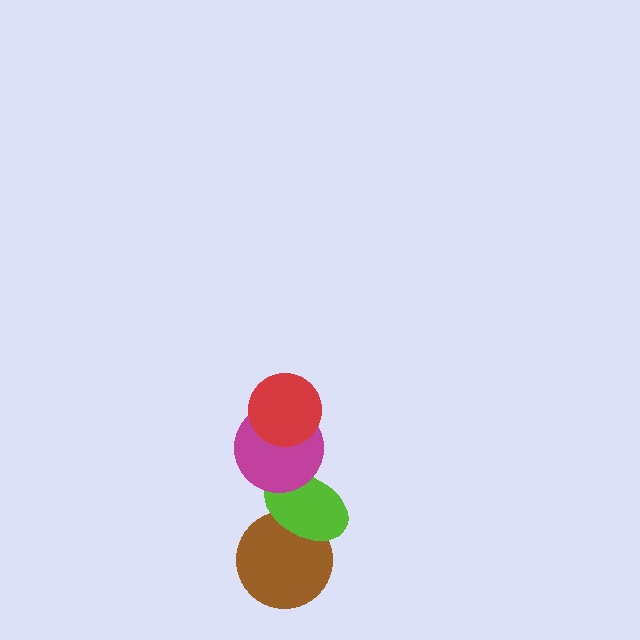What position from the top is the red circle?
The red circle is 1st from the top.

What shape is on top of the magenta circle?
The red circle is on top of the magenta circle.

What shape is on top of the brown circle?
The lime ellipse is on top of the brown circle.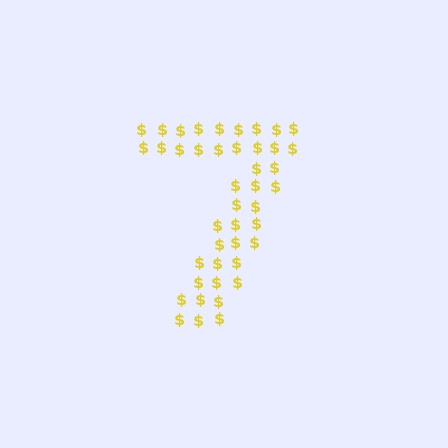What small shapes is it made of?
It is made of small dollar signs.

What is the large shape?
The large shape is the digit 7.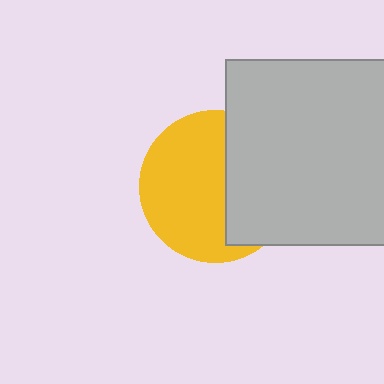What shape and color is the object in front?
The object in front is a light gray square.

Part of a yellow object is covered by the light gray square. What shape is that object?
It is a circle.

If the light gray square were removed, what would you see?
You would see the complete yellow circle.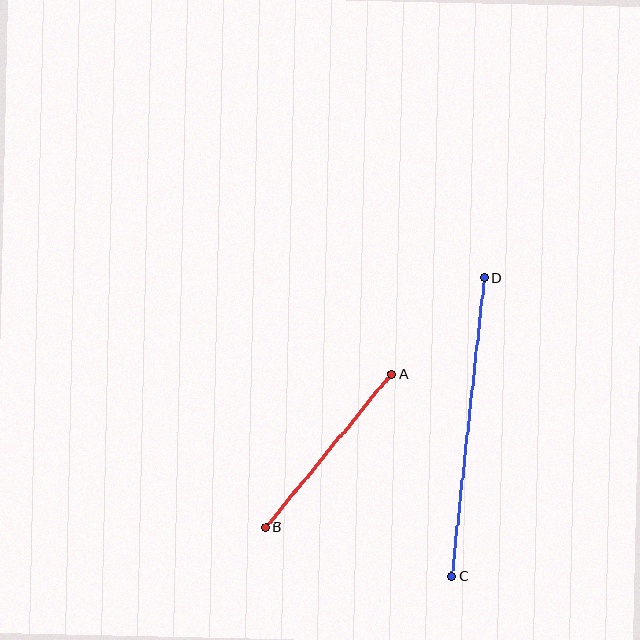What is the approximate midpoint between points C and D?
The midpoint is at approximately (468, 427) pixels.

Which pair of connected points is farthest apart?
Points C and D are farthest apart.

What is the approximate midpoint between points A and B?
The midpoint is at approximately (329, 450) pixels.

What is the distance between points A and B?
The distance is approximately 198 pixels.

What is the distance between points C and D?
The distance is approximately 301 pixels.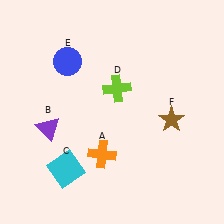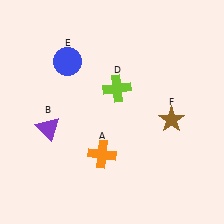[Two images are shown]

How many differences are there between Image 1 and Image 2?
There is 1 difference between the two images.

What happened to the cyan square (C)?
The cyan square (C) was removed in Image 2. It was in the bottom-left area of Image 1.